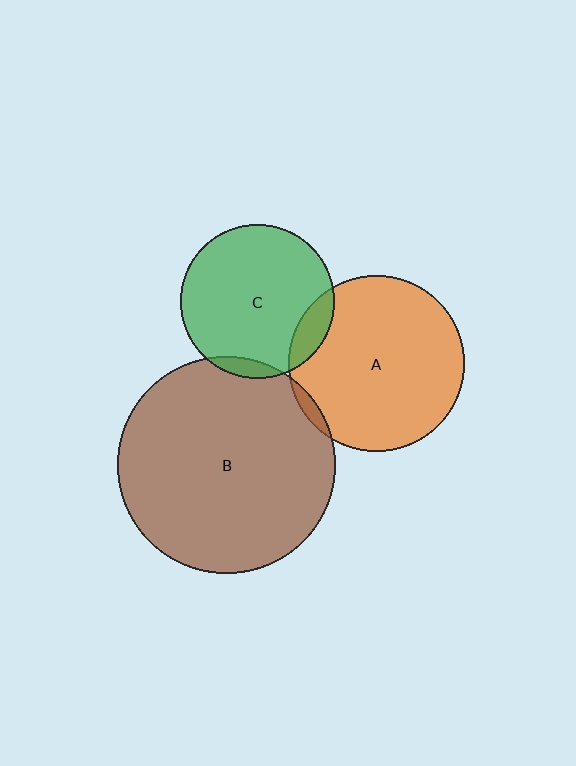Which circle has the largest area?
Circle B (brown).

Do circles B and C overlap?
Yes.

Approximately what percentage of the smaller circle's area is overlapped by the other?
Approximately 5%.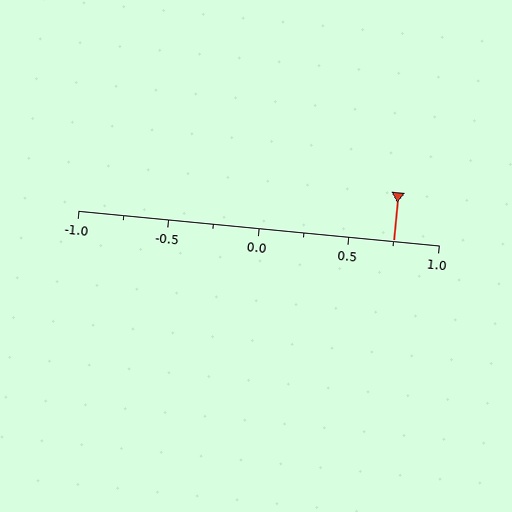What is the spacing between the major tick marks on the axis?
The major ticks are spaced 0.5 apart.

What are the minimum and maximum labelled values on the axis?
The axis runs from -1.0 to 1.0.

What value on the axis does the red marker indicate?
The marker indicates approximately 0.75.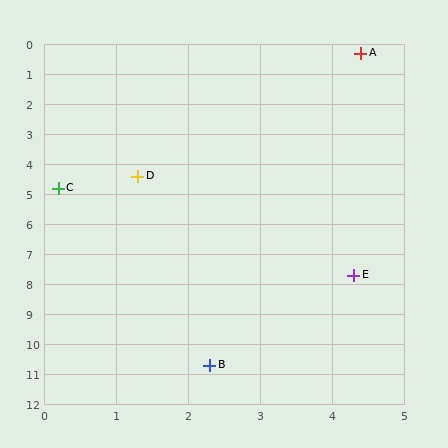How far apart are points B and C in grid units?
Points B and C are about 6.3 grid units apart.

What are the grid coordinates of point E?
Point E is at approximately (4.3, 7.7).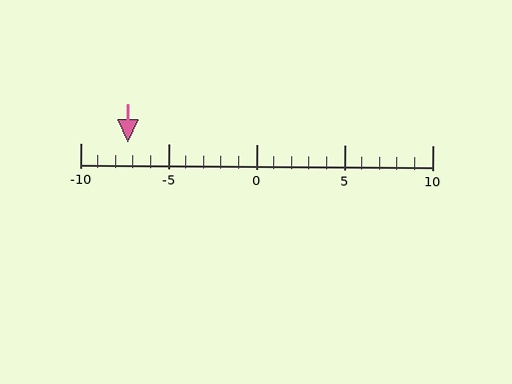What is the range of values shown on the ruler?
The ruler shows values from -10 to 10.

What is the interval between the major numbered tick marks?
The major tick marks are spaced 5 units apart.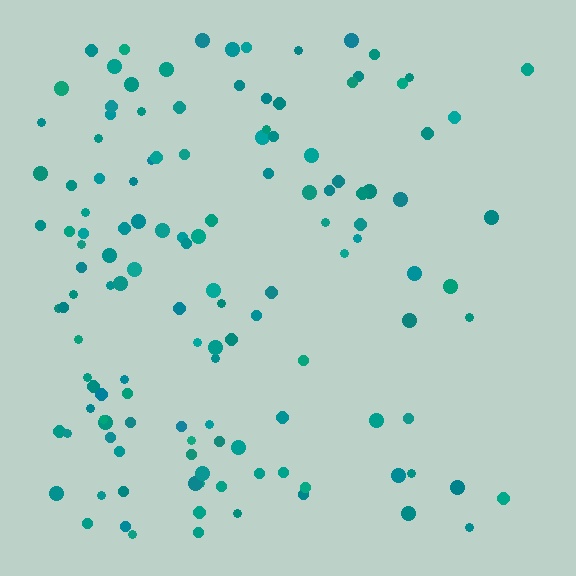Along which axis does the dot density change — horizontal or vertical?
Horizontal.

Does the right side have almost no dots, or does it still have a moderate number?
Still a moderate number, just noticeably fewer than the left.